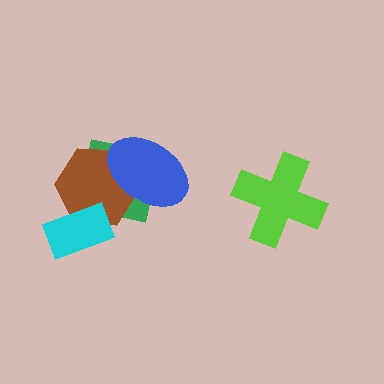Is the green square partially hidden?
Yes, it is partially covered by another shape.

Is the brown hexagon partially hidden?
Yes, it is partially covered by another shape.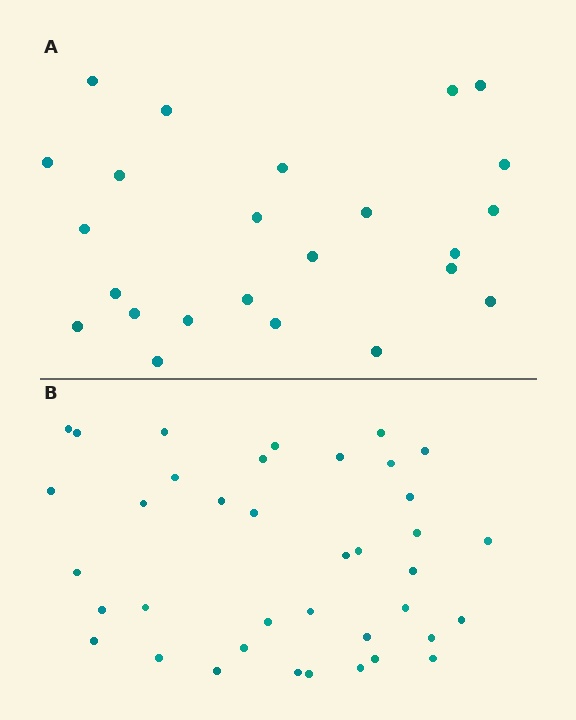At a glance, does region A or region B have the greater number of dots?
Region B (the bottom region) has more dots.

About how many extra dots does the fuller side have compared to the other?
Region B has approximately 15 more dots than region A.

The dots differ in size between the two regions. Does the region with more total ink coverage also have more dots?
No. Region A has more total ink coverage because its dots are larger, but region B actually contains more individual dots. Total area can be misleading — the number of items is what matters here.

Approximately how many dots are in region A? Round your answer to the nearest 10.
About 20 dots. (The exact count is 24, which rounds to 20.)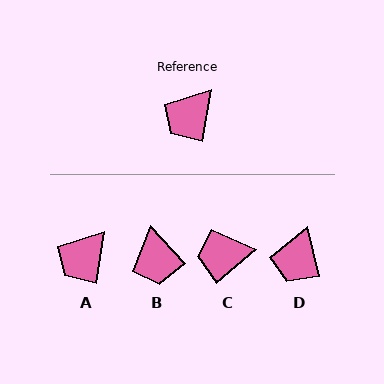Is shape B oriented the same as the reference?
No, it is off by about 52 degrees.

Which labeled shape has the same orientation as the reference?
A.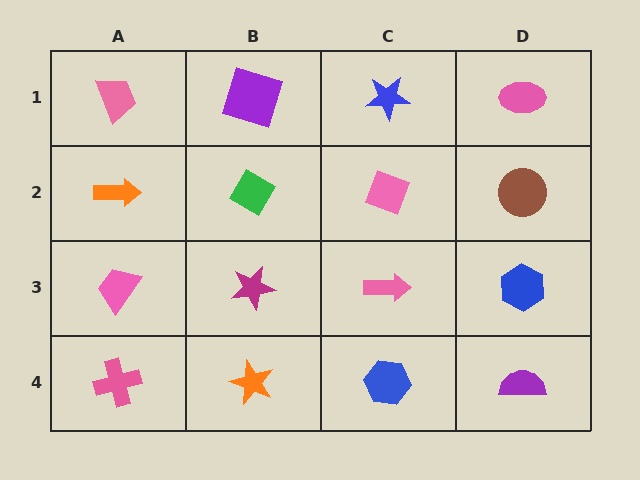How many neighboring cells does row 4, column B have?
3.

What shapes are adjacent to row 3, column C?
A pink diamond (row 2, column C), a blue hexagon (row 4, column C), a magenta star (row 3, column B), a blue hexagon (row 3, column D).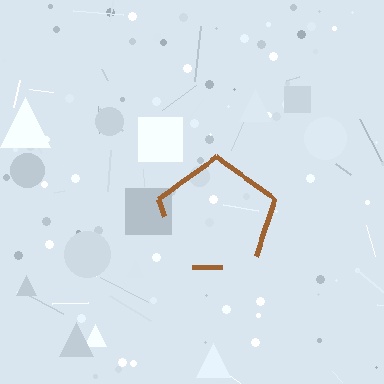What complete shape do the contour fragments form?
The contour fragments form a pentagon.